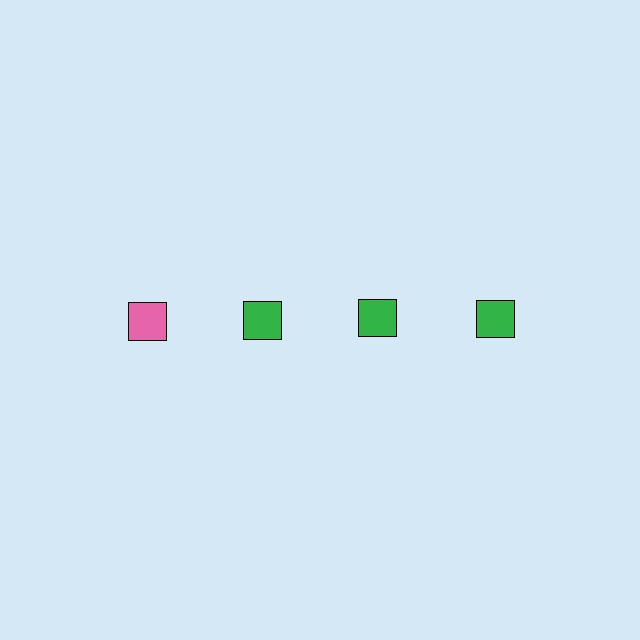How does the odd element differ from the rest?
It has a different color: pink instead of green.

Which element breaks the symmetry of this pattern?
The pink square in the top row, leftmost column breaks the symmetry. All other shapes are green squares.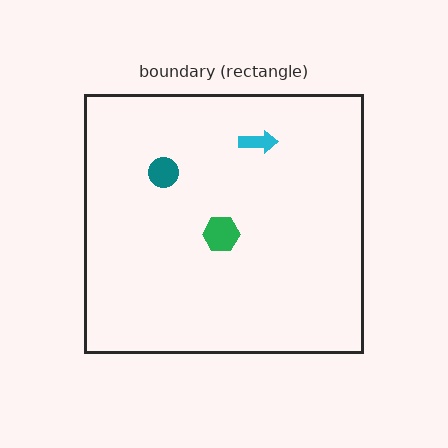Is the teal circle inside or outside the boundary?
Inside.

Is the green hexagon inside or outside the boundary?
Inside.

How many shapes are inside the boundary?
3 inside, 0 outside.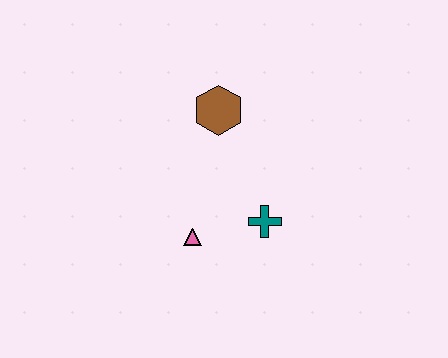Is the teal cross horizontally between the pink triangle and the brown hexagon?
No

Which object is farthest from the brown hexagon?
The pink triangle is farthest from the brown hexagon.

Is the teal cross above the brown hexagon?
No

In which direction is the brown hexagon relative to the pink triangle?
The brown hexagon is above the pink triangle.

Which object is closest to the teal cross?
The pink triangle is closest to the teal cross.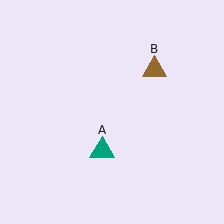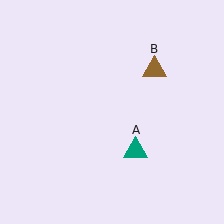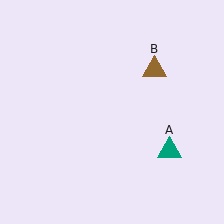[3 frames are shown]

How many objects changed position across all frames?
1 object changed position: teal triangle (object A).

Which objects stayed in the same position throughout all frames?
Brown triangle (object B) remained stationary.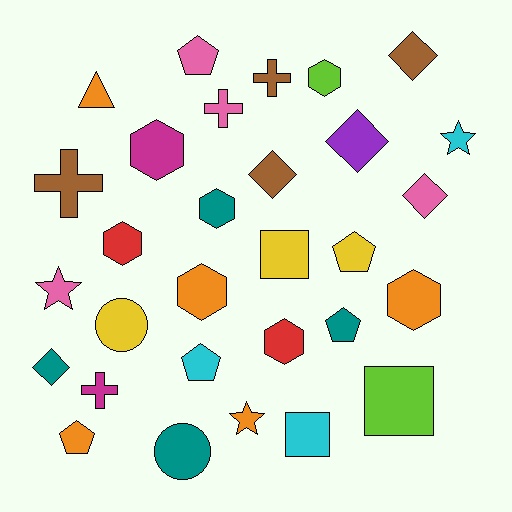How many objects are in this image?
There are 30 objects.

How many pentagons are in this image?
There are 5 pentagons.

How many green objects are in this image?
There are no green objects.